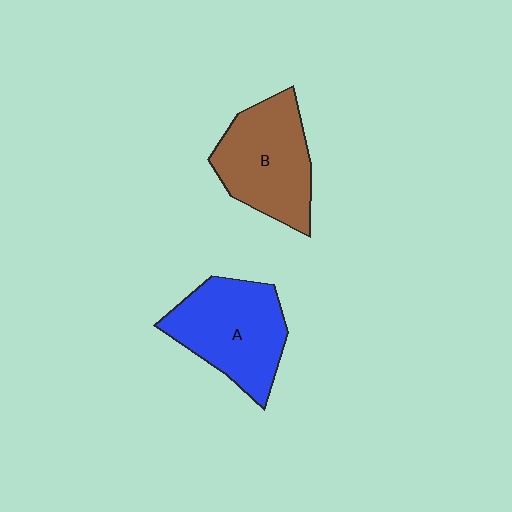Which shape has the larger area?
Shape A (blue).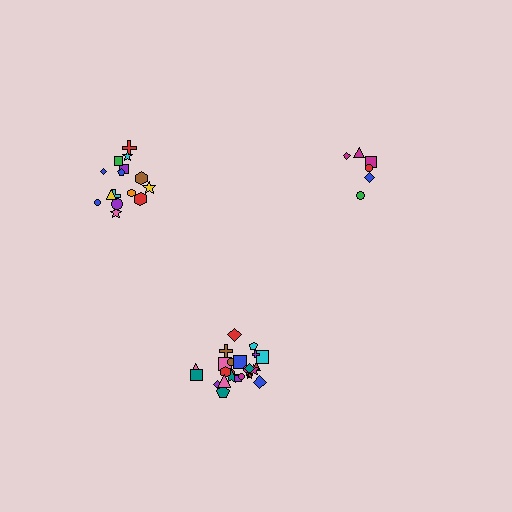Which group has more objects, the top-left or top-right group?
The top-left group.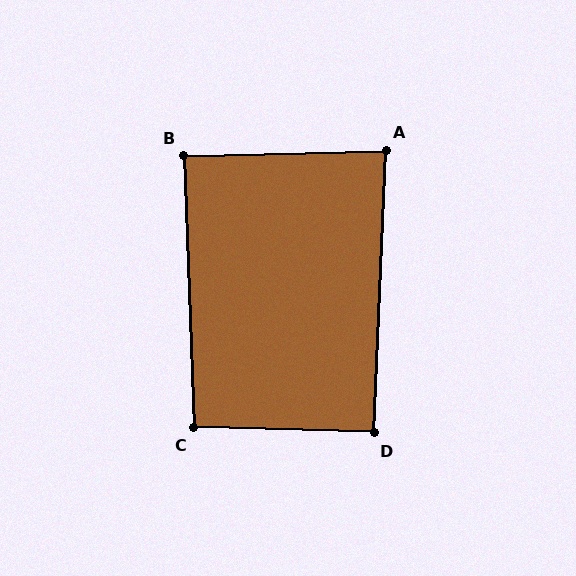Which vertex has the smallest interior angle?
A, at approximately 86 degrees.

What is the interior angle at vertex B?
Approximately 89 degrees (approximately right).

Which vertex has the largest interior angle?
C, at approximately 94 degrees.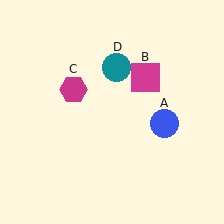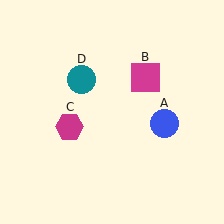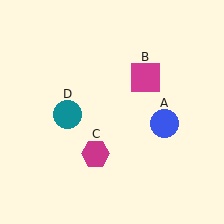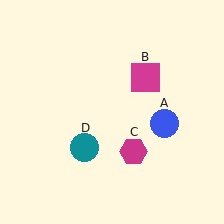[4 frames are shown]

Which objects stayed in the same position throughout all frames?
Blue circle (object A) and magenta square (object B) remained stationary.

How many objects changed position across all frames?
2 objects changed position: magenta hexagon (object C), teal circle (object D).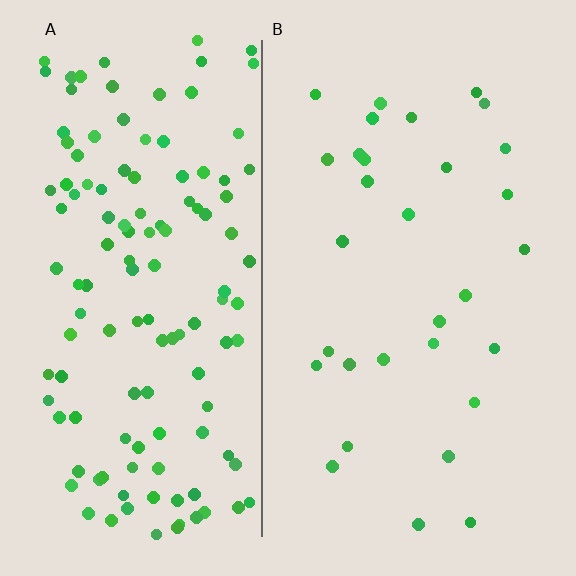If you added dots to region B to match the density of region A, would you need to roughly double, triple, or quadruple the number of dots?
Approximately quadruple.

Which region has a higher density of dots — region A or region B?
A (the left).